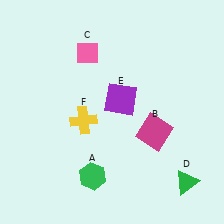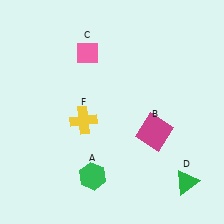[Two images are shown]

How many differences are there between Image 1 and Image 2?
There is 1 difference between the two images.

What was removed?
The purple square (E) was removed in Image 2.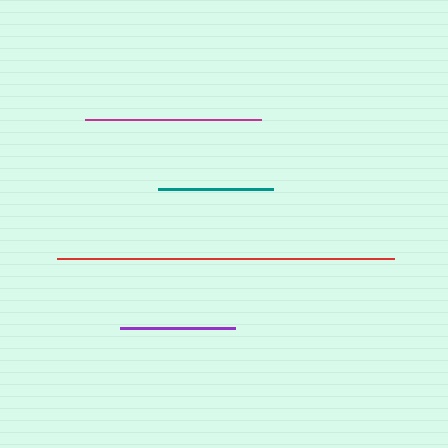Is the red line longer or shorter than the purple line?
The red line is longer than the purple line.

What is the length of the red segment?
The red segment is approximately 337 pixels long.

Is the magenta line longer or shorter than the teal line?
The magenta line is longer than the teal line.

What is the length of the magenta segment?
The magenta segment is approximately 176 pixels long.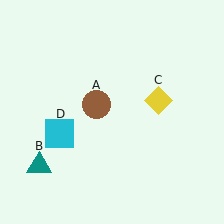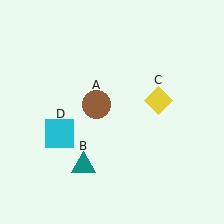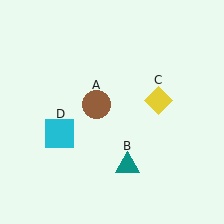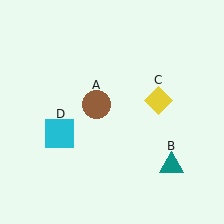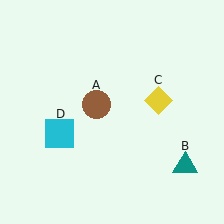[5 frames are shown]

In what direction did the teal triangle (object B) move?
The teal triangle (object B) moved right.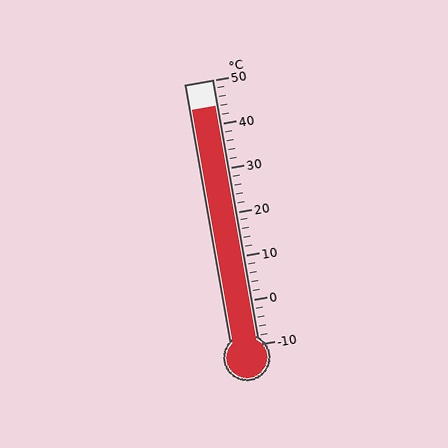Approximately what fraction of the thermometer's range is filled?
The thermometer is filled to approximately 90% of its range.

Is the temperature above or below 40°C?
The temperature is above 40°C.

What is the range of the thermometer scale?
The thermometer scale ranges from -10°C to 50°C.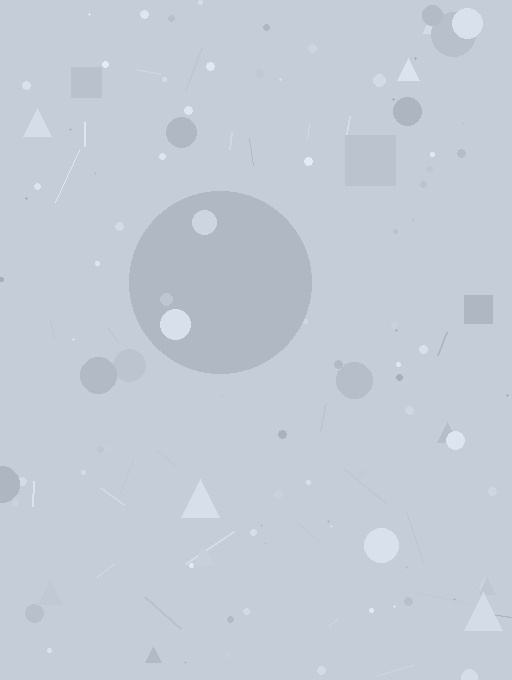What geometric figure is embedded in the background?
A circle is embedded in the background.